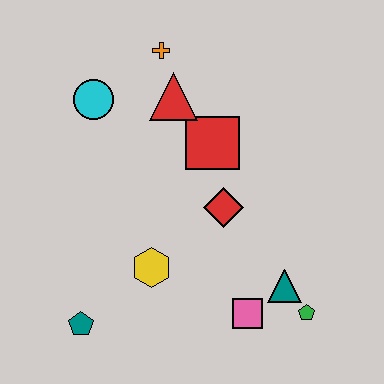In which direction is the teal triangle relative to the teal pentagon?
The teal triangle is to the right of the teal pentagon.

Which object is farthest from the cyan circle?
The green pentagon is farthest from the cyan circle.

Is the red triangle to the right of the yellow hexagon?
Yes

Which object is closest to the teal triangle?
The green pentagon is closest to the teal triangle.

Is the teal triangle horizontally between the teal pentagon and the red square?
No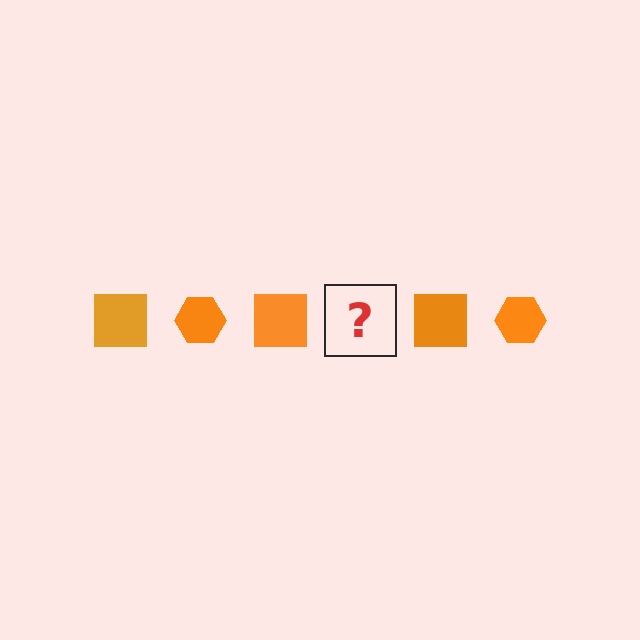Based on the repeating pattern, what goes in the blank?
The blank should be an orange hexagon.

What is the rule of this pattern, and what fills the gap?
The rule is that the pattern cycles through square, hexagon shapes in orange. The gap should be filled with an orange hexagon.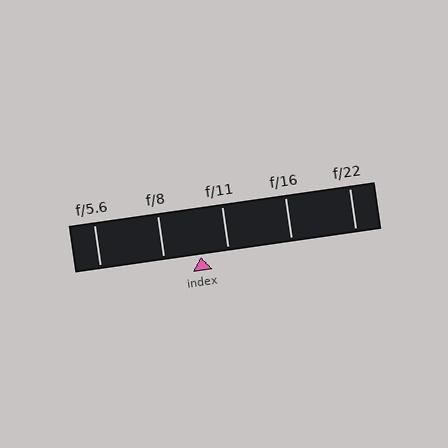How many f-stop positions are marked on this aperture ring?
There are 5 f-stop positions marked.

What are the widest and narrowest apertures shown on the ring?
The widest aperture shown is f/5.6 and the narrowest is f/22.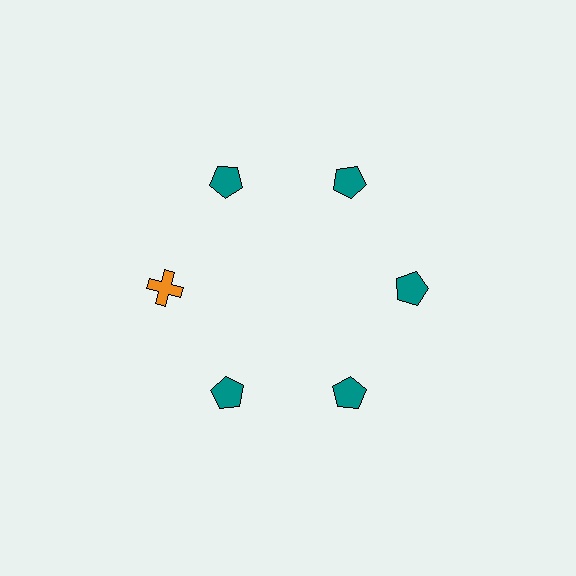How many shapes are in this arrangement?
There are 6 shapes arranged in a ring pattern.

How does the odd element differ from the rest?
It differs in both color (orange instead of teal) and shape (cross instead of pentagon).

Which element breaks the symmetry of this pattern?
The orange cross at roughly the 9 o'clock position breaks the symmetry. All other shapes are teal pentagons.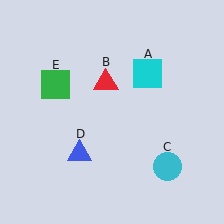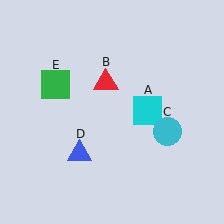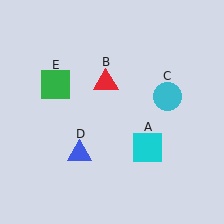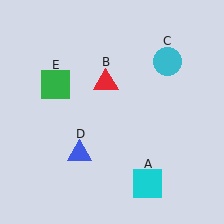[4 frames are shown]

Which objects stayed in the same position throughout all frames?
Red triangle (object B) and blue triangle (object D) and green square (object E) remained stationary.